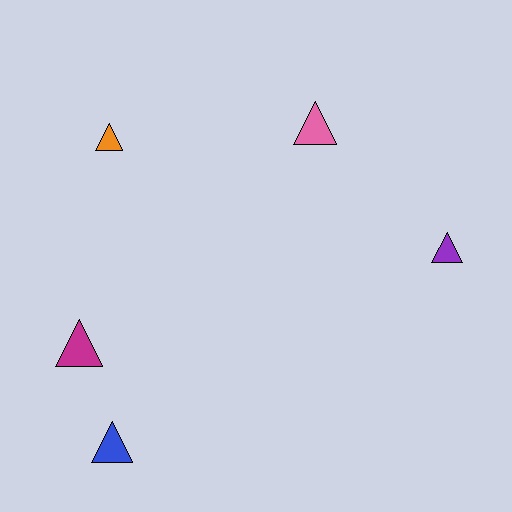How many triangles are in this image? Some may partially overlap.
There are 5 triangles.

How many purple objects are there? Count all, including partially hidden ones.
There is 1 purple object.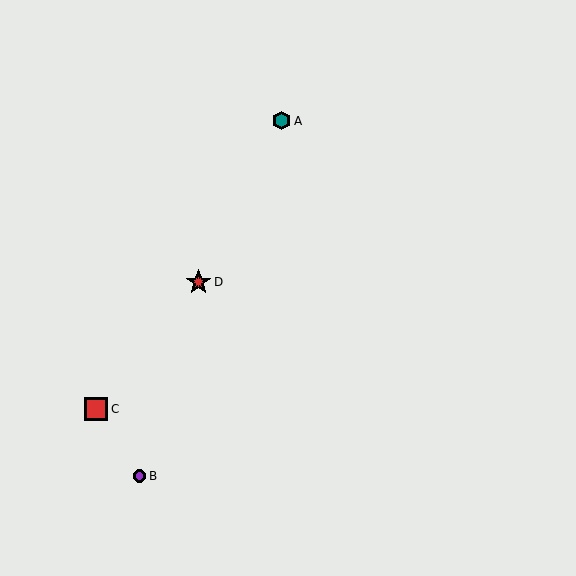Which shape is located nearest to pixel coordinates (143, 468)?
The purple circle (labeled B) at (139, 476) is nearest to that location.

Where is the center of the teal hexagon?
The center of the teal hexagon is at (282, 121).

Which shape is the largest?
The red star (labeled D) is the largest.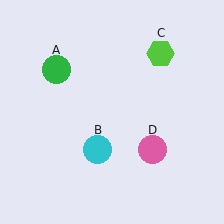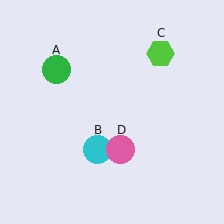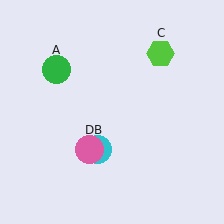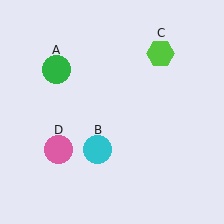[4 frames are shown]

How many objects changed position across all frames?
1 object changed position: pink circle (object D).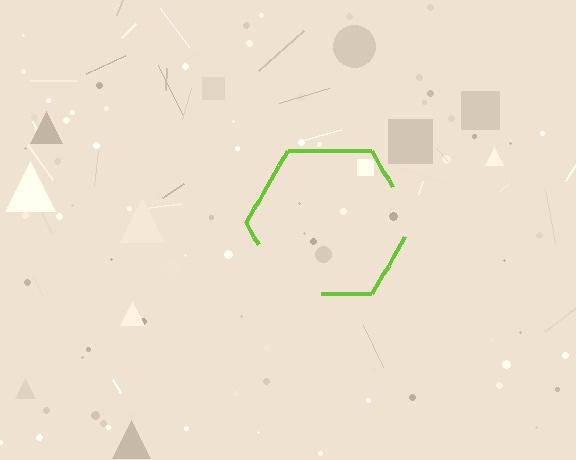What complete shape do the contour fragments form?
The contour fragments form a hexagon.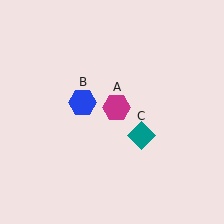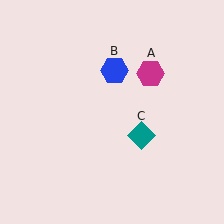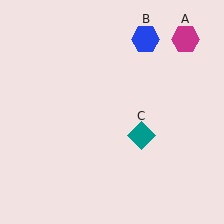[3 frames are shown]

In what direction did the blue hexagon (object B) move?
The blue hexagon (object B) moved up and to the right.